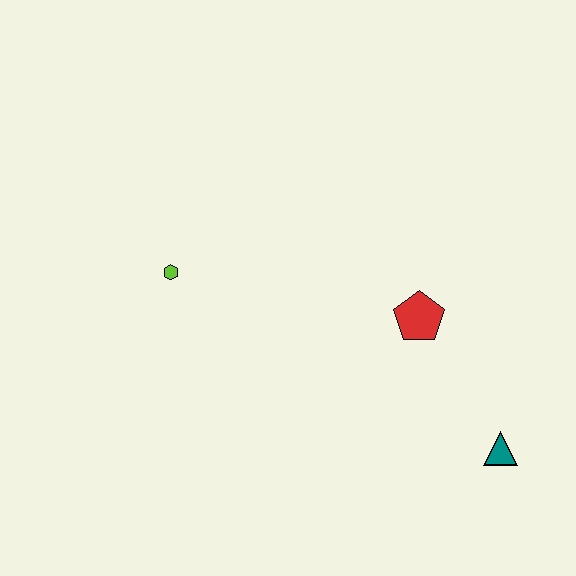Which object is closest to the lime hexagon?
The red pentagon is closest to the lime hexagon.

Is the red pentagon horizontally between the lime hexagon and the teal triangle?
Yes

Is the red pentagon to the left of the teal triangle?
Yes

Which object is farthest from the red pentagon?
The lime hexagon is farthest from the red pentagon.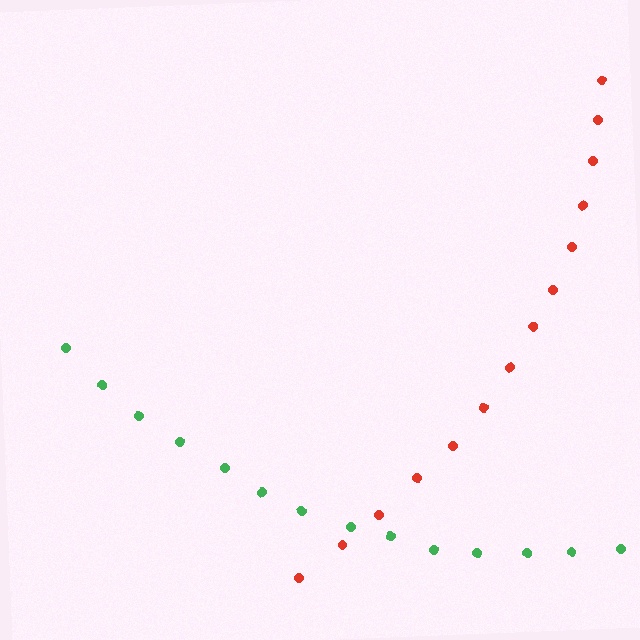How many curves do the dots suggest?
There are 2 distinct paths.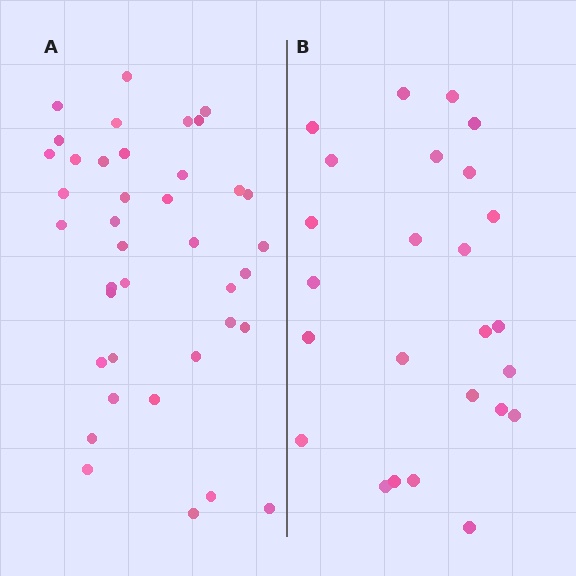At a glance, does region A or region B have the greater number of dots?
Region A (the left region) has more dots.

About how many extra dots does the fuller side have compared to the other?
Region A has approximately 15 more dots than region B.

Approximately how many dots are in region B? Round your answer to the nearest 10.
About 20 dots. (The exact count is 25, which rounds to 20.)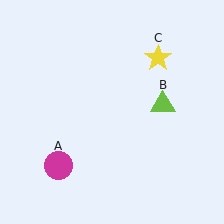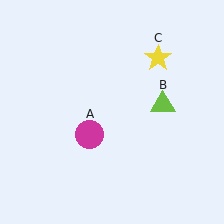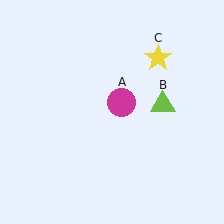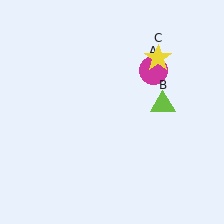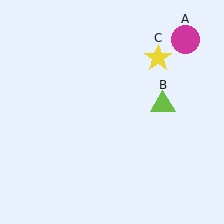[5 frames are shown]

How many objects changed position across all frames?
1 object changed position: magenta circle (object A).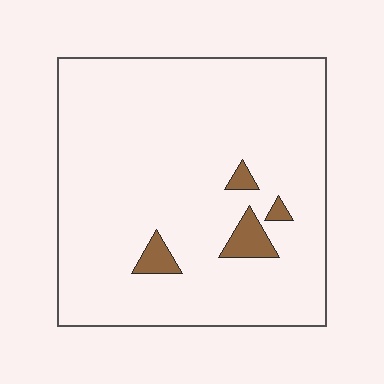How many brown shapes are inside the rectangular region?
4.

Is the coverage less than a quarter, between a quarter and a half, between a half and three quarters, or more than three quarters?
Less than a quarter.